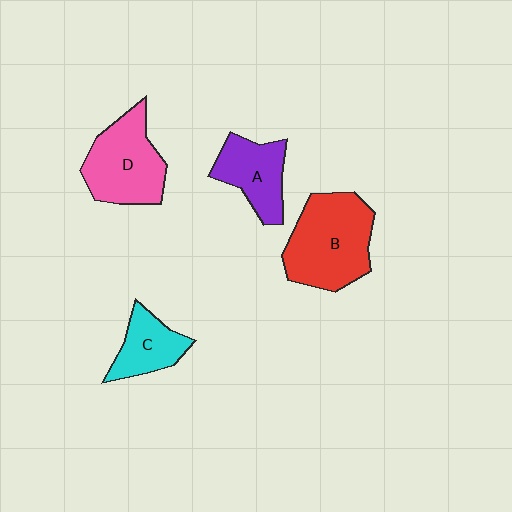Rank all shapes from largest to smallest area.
From largest to smallest: B (red), D (pink), A (purple), C (cyan).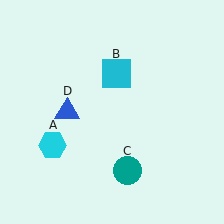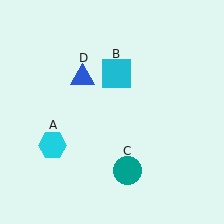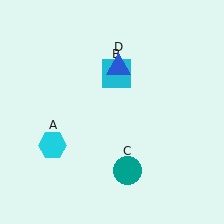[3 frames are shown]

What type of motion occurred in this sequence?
The blue triangle (object D) rotated clockwise around the center of the scene.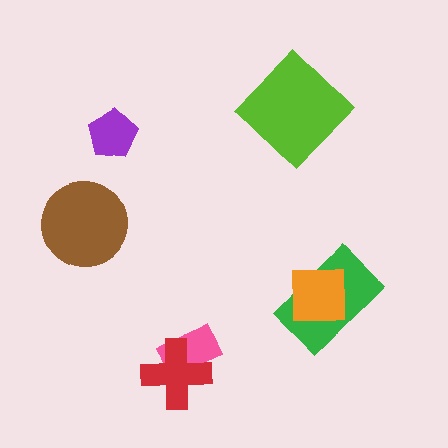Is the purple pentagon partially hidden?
No, no other shape covers it.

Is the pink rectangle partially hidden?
Yes, it is partially covered by another shape.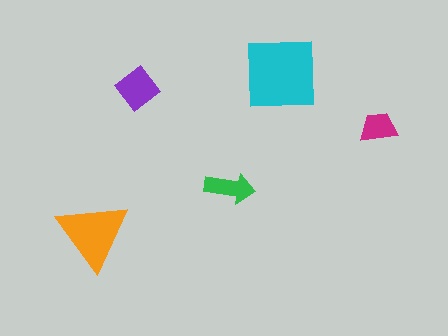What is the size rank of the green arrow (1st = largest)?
4th.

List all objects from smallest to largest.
The magenta trapezoid, the green arrow, the purple diamond, the orange triangle, the cyan square.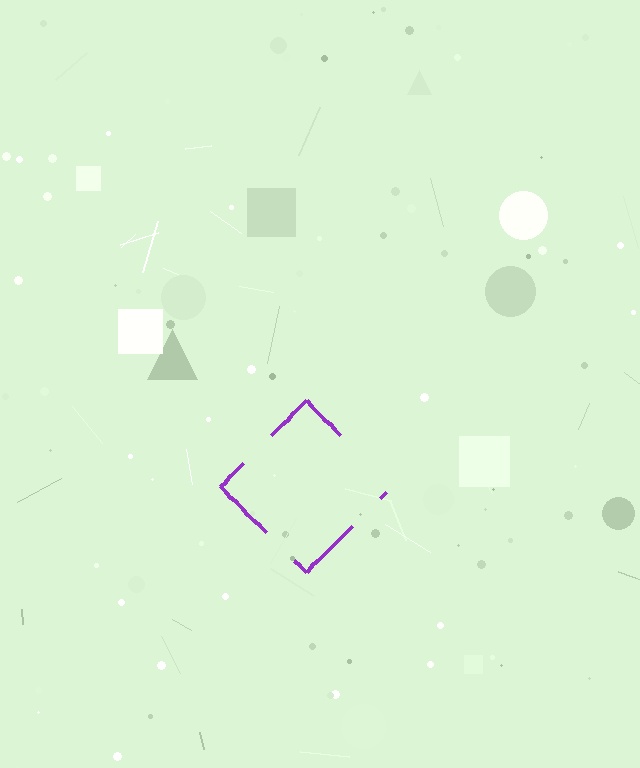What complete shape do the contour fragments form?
The contour fragments form a diamond.